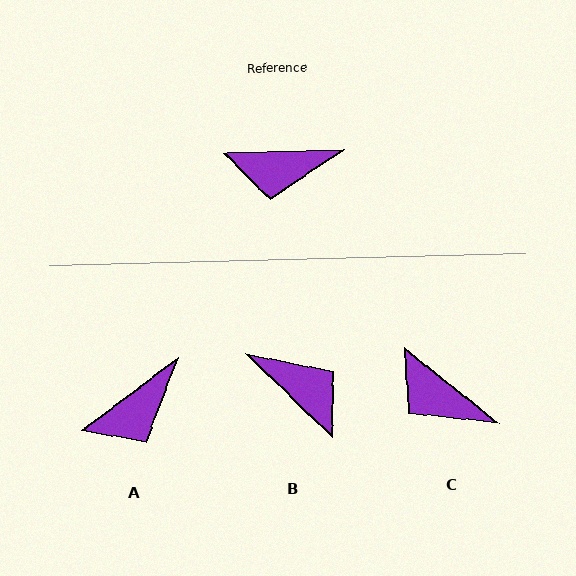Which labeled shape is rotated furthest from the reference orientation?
B, about 134 degrees away.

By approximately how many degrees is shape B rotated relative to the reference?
Approximately 134 degrees counter-clockwise.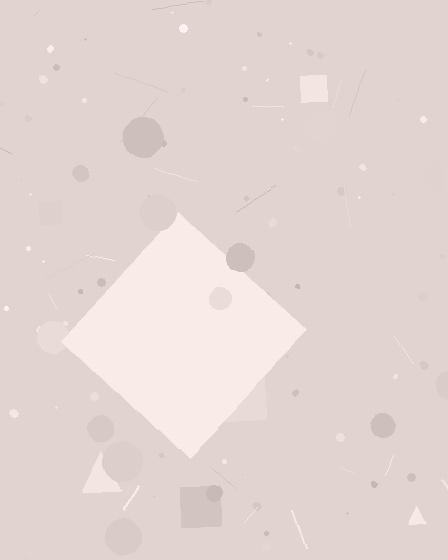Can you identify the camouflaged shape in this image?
The camouflaged shape is a diamond.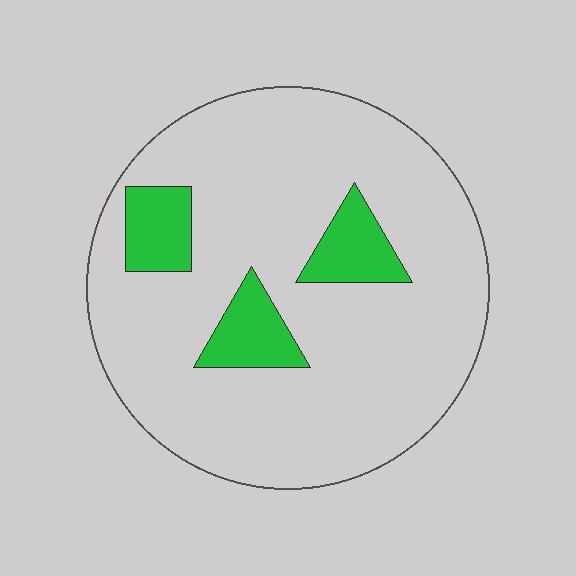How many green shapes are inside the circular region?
3.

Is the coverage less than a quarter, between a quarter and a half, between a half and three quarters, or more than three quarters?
Less than a quarter.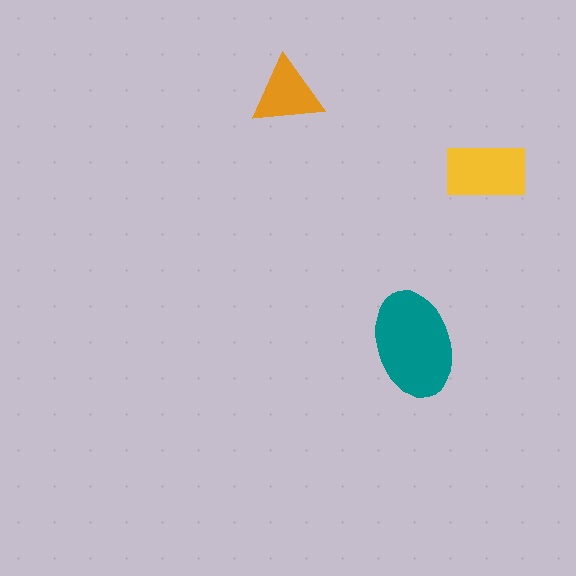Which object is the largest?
The teal ellipse.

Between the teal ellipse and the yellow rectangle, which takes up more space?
The teal ellipse.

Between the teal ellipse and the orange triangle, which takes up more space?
The teal ellipse.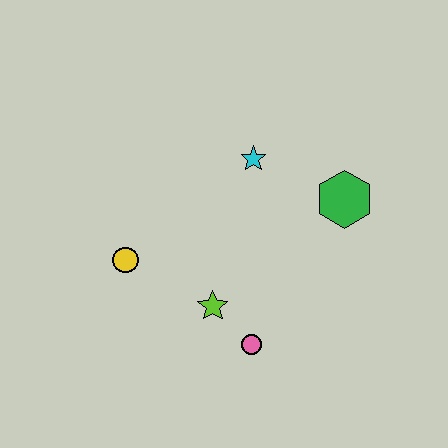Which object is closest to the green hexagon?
The cyan star is closest to the green hexagon.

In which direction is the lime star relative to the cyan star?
The lime star is below the cyan star.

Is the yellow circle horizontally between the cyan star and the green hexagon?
No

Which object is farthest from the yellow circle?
The green hexagon is farthest from the yellow circle.